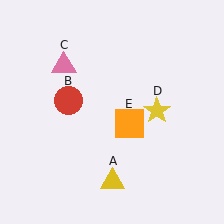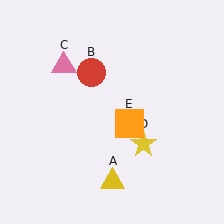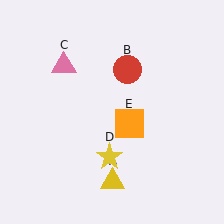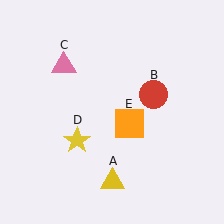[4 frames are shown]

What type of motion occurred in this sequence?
The red circle (object B), yellow star (object D) rotated clockwise around the center of the scene.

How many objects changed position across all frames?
2 objects changed position: red circle (object B), yellow star (object D).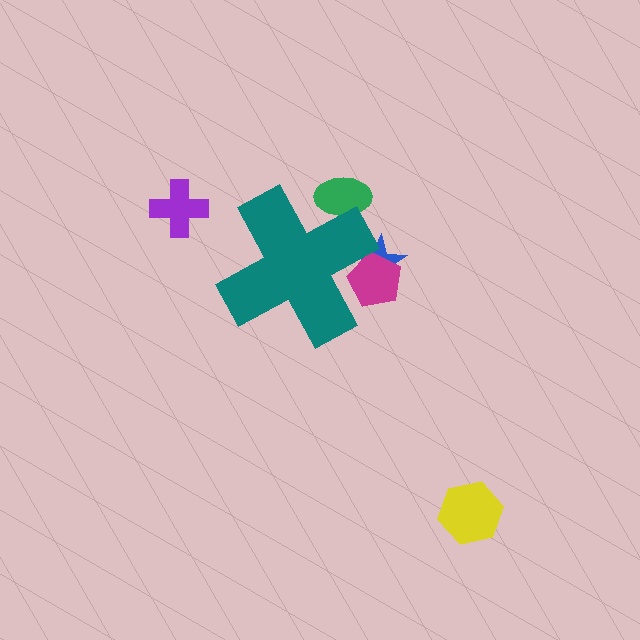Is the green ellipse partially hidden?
Yes, the green ellipse is partially hidden behind the teal cross.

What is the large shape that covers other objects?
A teal cross.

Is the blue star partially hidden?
Yes, the blue star is partially hidden behind the teal cross.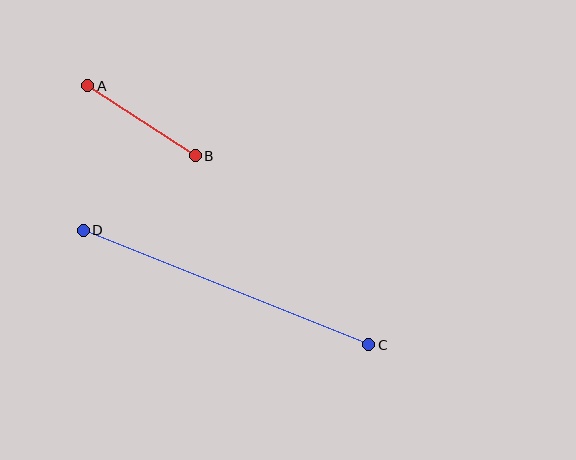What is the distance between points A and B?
The distance is approximately 128 pixels.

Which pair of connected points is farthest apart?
Points C and D are farthest apart.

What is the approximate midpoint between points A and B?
The midpoint is at approximately (142, 121) pixels.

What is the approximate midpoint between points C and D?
The midpoint is at approximately (226, 287) pixels.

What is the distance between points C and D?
The distance is approximately 308 pixels.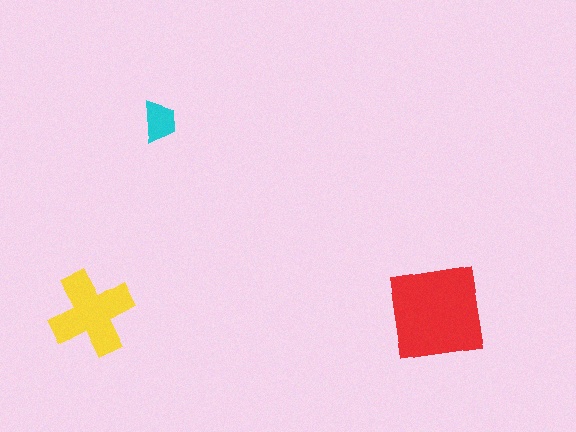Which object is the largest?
The red square.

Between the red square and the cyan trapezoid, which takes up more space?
The red square.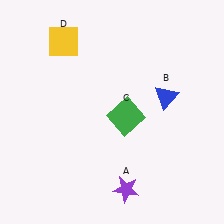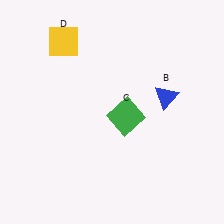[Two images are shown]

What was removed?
The purple star (A) was removed in Image 2.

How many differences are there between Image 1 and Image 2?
There is 1 difference between the two images.